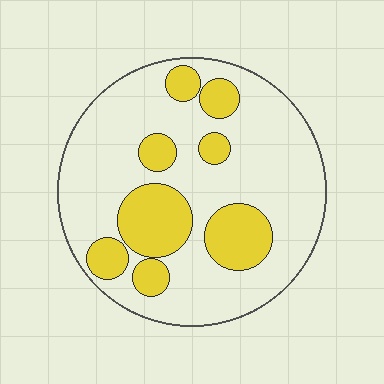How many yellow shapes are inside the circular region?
8.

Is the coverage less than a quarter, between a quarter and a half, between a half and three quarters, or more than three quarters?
Between a quarter and a half.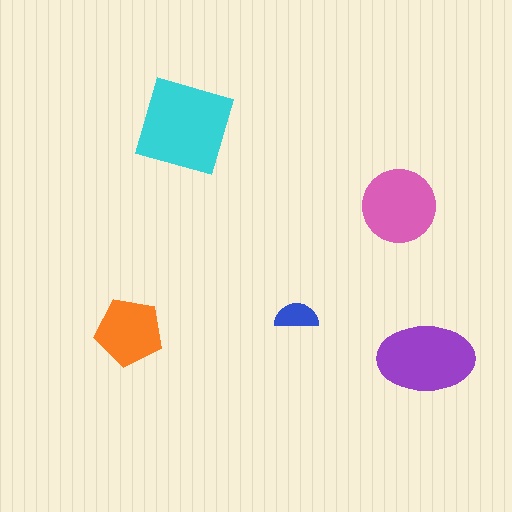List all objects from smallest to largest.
The blue semicircle, the orange pentagon, the pink circle, the purple ellipse, the cyan square.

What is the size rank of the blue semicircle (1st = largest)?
5th.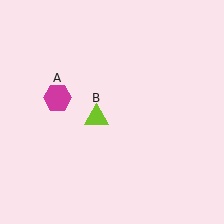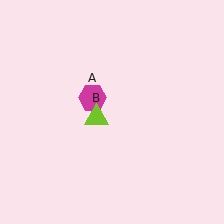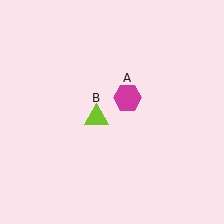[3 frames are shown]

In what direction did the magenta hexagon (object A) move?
The magenta hexagon (object A) moved right.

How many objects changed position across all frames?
1 object changed position: magenta hexagon (object A).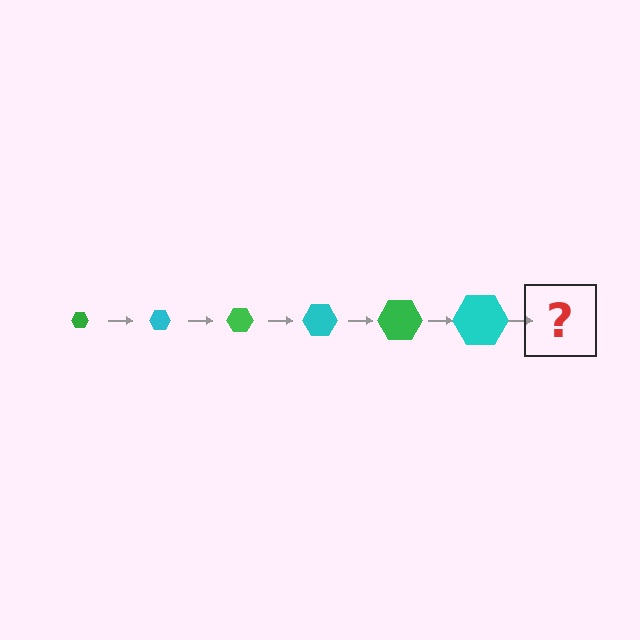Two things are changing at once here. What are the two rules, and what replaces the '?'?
The two rules are that the hexagon grows larger each step and the color cycles through green and cyan. The '?' should be a green hexagon, larger than the previous one.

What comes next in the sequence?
The next element should be a green hexagon, larger than the previous one.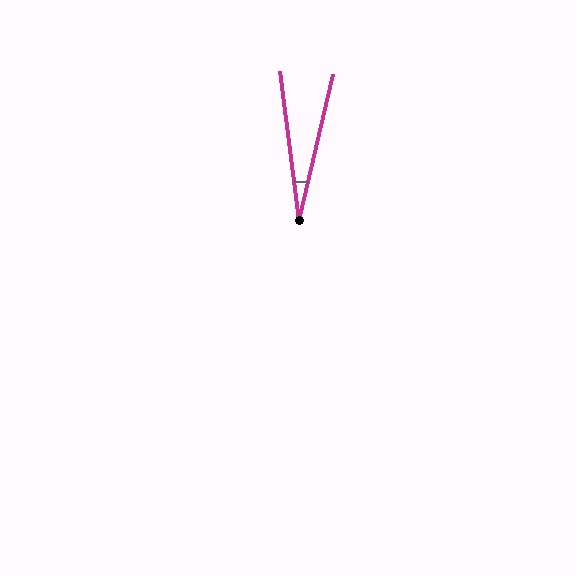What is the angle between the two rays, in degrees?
Approximately 20 degrees.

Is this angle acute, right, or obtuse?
It is acute.